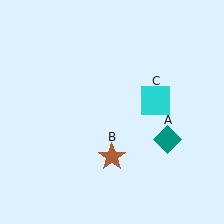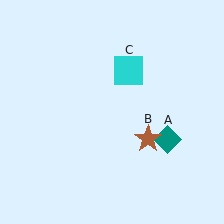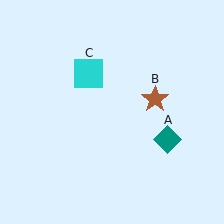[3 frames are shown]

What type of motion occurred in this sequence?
The brown star (object B), cyan square (object C) rotated counterclockwise around the center of the scene.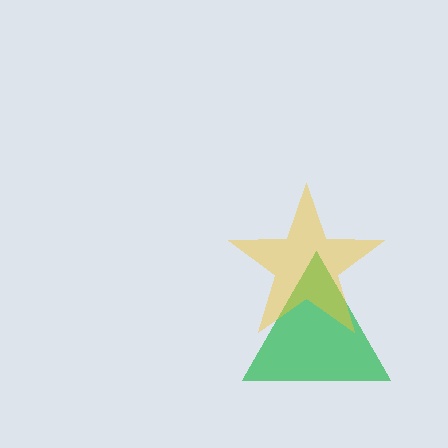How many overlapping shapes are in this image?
There are 2 overlapping shapes in the image.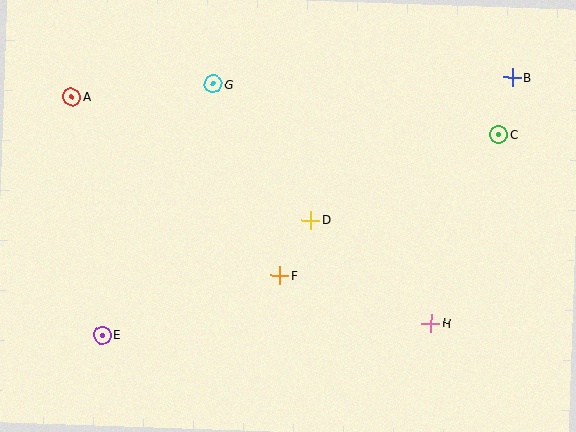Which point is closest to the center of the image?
Point D at (311, 220) is closest to the center.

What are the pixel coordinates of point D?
Point D is at (311, 220).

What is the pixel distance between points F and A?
The distance between F and A is 275 pixels.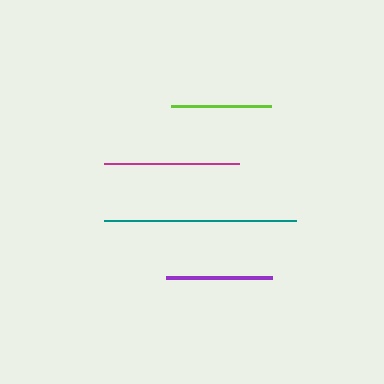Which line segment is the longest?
The teal line is the longest at approximately 192 pixels.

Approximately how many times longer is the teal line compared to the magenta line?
The teal line is approximately 1.4 times the length of the magenta line.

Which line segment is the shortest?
The lime line is the shortest at approximately 101 pixels.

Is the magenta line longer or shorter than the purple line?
The magenta line is longer than the purple line.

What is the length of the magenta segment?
The magenta segment is approximately 135 pixels long.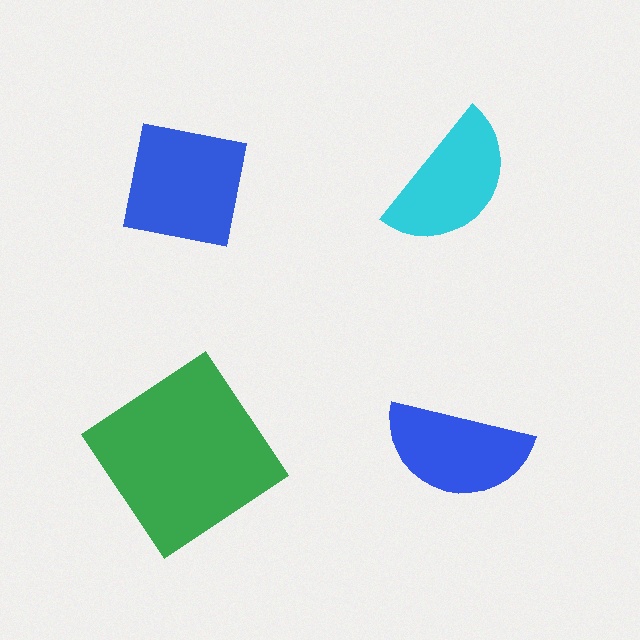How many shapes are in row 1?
2 shapes.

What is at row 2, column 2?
A blue semicircle.